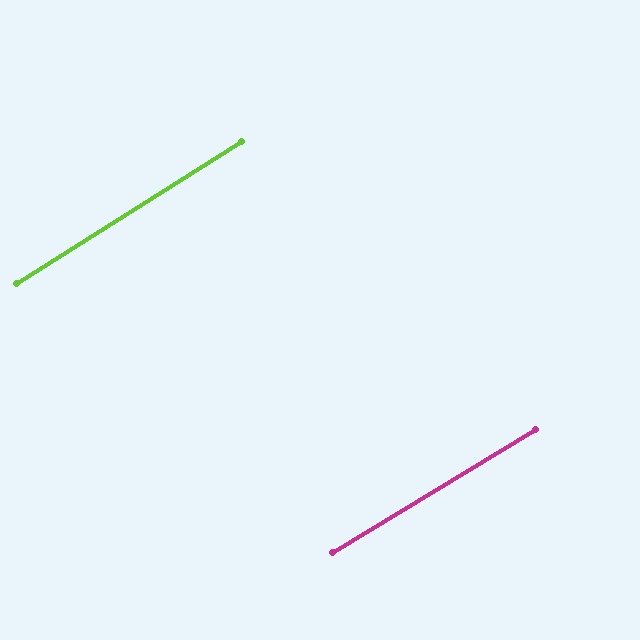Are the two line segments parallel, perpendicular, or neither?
Parallel — their directions differ by only 1.1°.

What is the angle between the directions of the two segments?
Approximately 1 degree.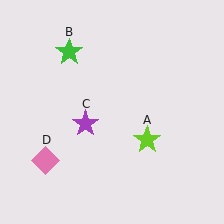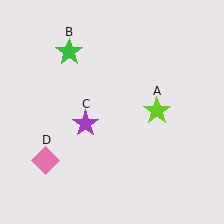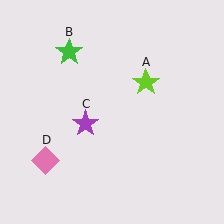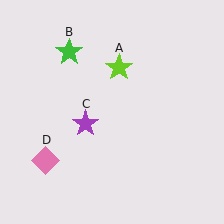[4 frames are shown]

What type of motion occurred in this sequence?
The lime star (object A) rotated counterclockwise around the center of the scene.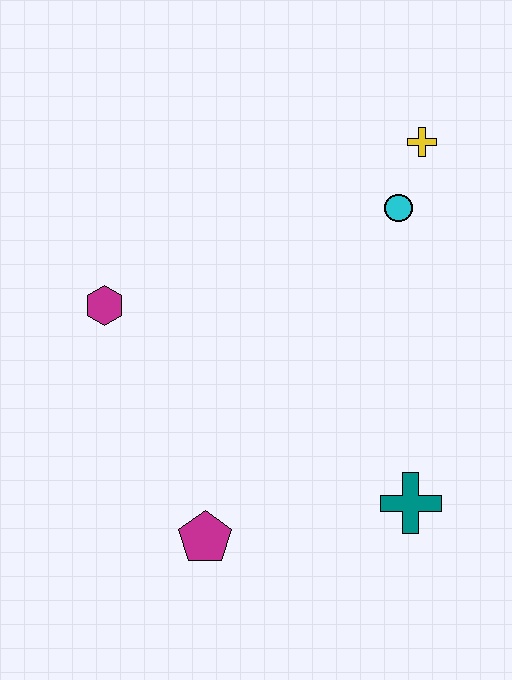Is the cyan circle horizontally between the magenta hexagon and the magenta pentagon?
No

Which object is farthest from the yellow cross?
The magenta pentagon is farthest from the yellow cross.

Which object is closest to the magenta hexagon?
The magenta pentagon is closest to the magenta hexagon.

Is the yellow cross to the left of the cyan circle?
No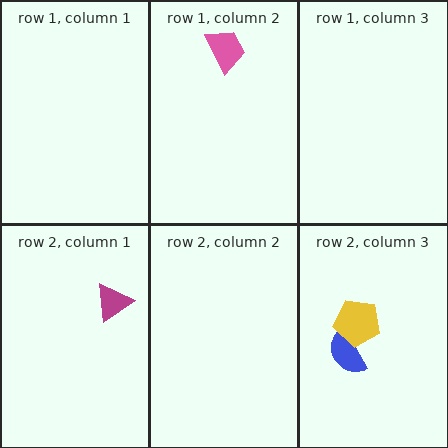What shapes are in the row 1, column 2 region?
The pink trapezoid.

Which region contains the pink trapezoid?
The row 1, column 2 region.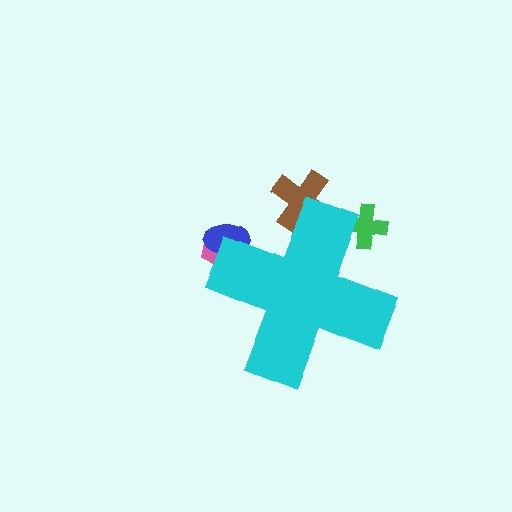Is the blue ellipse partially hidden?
Yes, the blue ellipse is partially hidden behind the cyan cross.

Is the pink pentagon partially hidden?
Yes, the pink pentagon is partially hidden behind the cyan cross.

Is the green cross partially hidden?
Yes, the green cross is partially hidden behind the cyan cross.